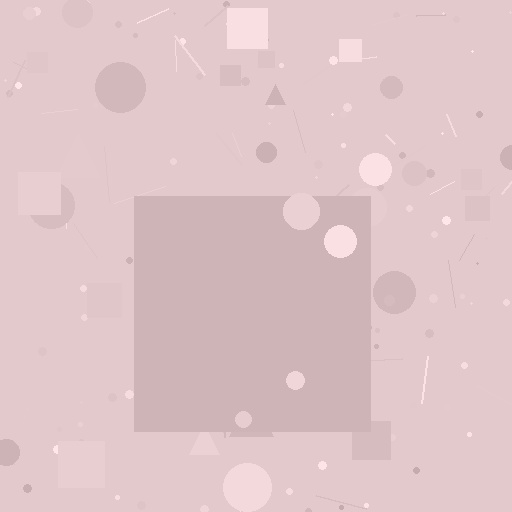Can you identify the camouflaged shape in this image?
The camouflaged shape is a square.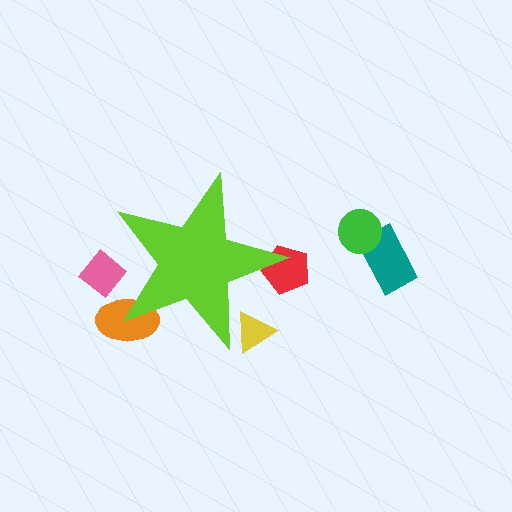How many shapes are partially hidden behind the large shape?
4 shapes are partially hidden.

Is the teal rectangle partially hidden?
No, the teal rectangle is fully visible.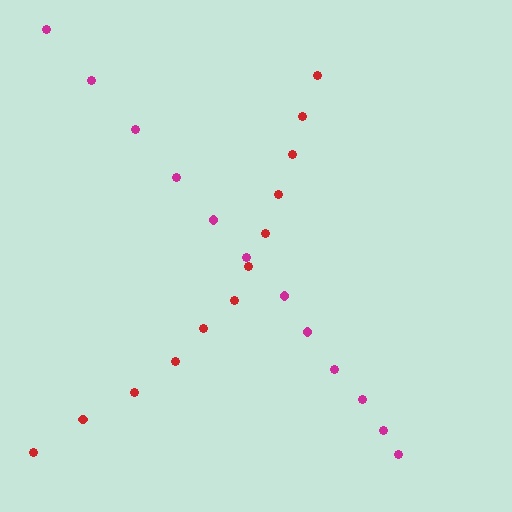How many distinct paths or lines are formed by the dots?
There are 2 distinct paths.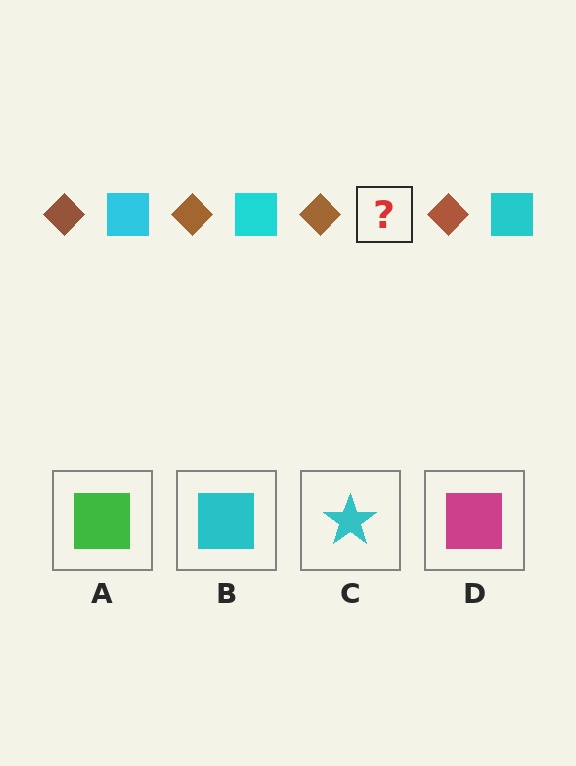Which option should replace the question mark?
Option B.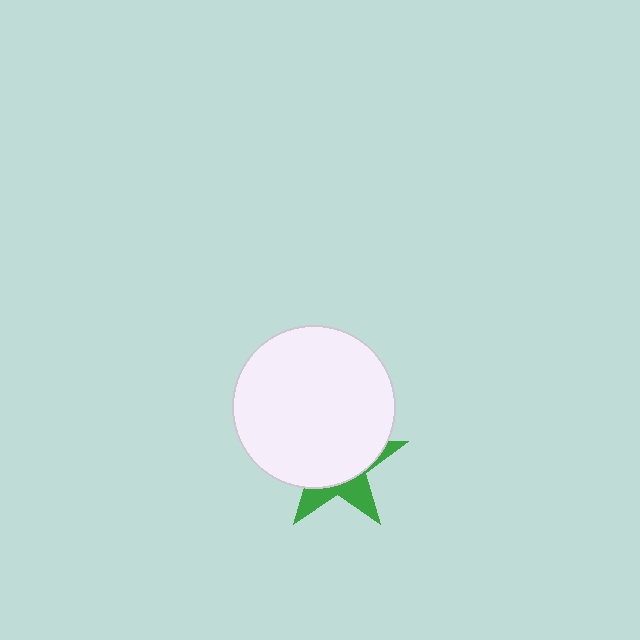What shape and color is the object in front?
The object in front is a white circle.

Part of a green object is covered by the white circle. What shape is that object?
It is a star.